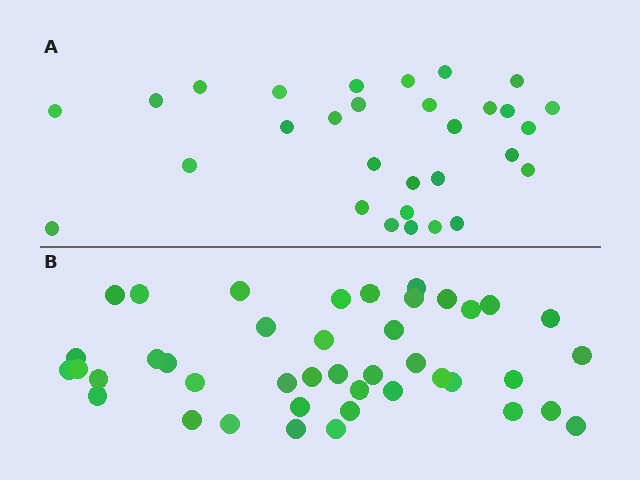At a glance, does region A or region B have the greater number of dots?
Region B (the bottom region) has more dots.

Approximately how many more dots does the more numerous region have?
Region B has roughly 12 or so more dots than region A.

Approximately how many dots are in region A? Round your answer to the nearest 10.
About 30 dots.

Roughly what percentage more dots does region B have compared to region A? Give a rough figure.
About 40% more.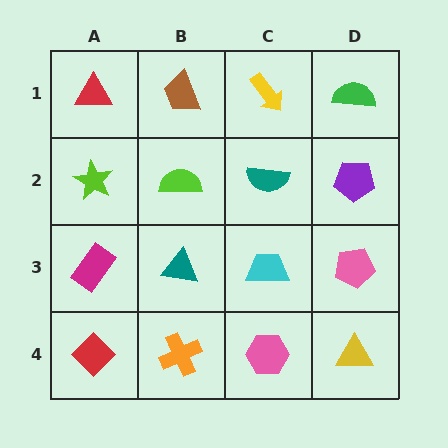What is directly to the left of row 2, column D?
A teal semicircle.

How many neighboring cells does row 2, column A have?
3.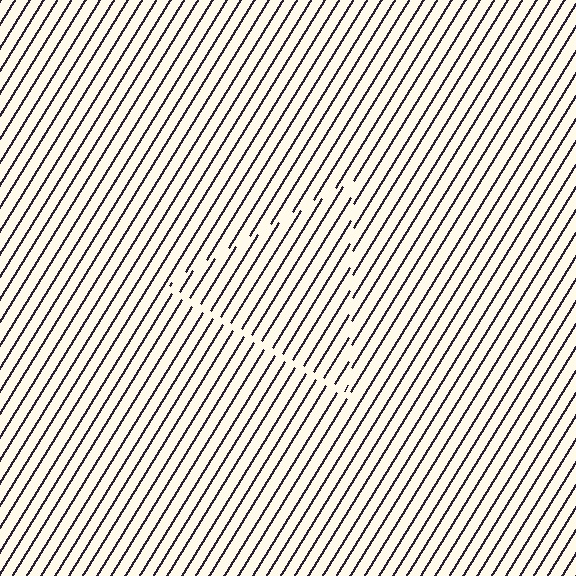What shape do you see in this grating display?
An illusory triangle. The interior of the shape contains the same grating, shifted by half a period — the contour is defined by the phase discontinuity where line-ends from the inner and outer gratings abut.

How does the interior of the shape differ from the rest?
The interior of the shape contains the same grating, shifted by half a period — the contour is defined by the phase discontinuity where line-ends from the inner and outer gratings abut.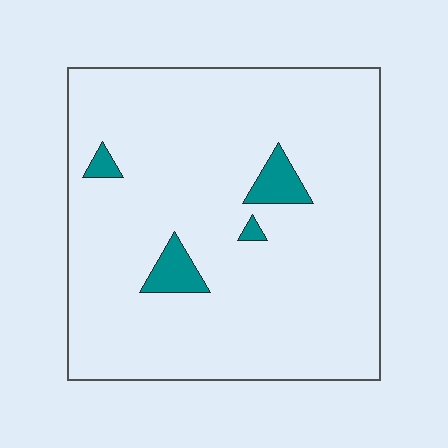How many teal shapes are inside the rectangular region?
4.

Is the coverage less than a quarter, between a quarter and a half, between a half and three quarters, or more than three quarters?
Less than a quarter.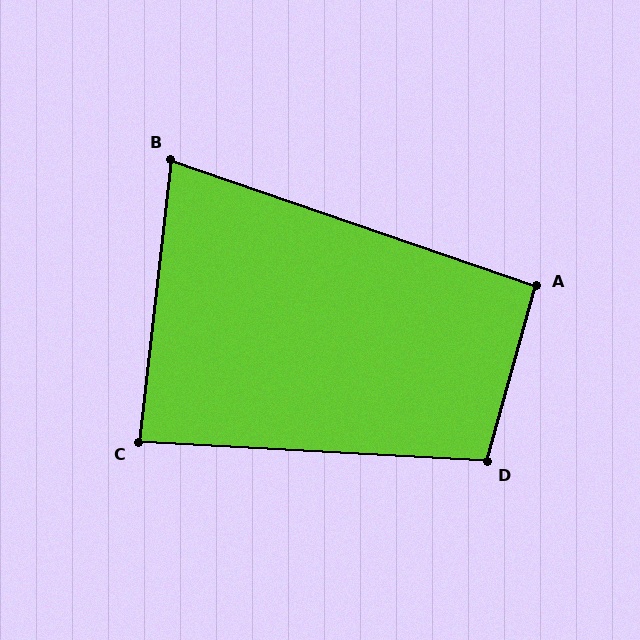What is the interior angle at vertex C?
Approximately 87 degrees (approximately right).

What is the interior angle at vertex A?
Approximately 93 degrees (approximately right).